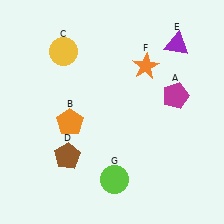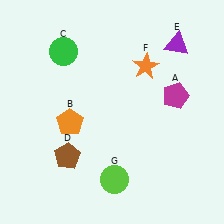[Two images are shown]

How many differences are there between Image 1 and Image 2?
There is 1 difference between the two images.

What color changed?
The circle (C) changed from yellow in Image 1 to green in Image 2.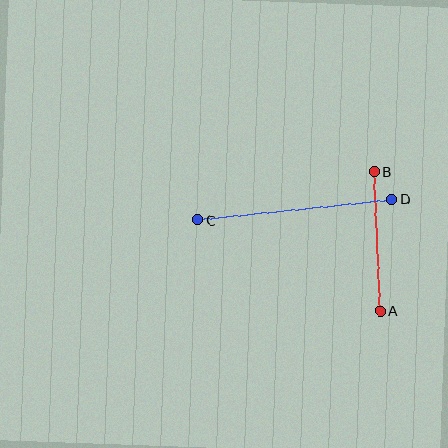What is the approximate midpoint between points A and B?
The midpoint is at approximately (377, 241) pixels.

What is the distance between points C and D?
The distance is approximately 195 pixels.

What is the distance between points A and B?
The distance is approximately 139 pixels.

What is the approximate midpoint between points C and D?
The midpoint is at approximately (295, 210) pixels.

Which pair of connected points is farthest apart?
Points C and D are farthest apart.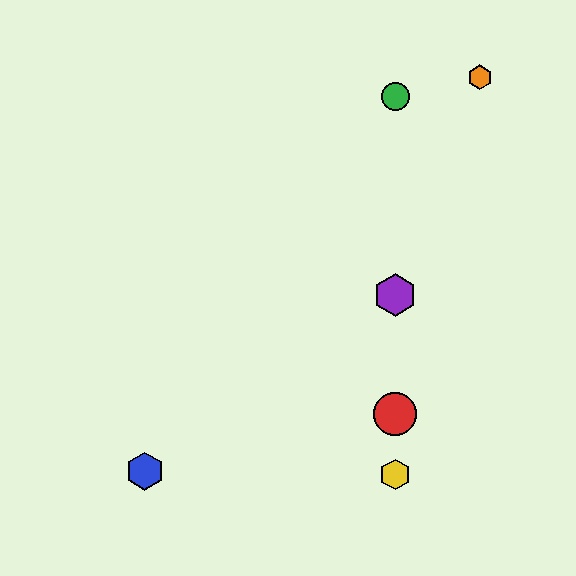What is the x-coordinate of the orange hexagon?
The orange hexagon is at x≈480.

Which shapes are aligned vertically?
The red circle, the green circle, the yellow hexagon, the purple hexagon are aligned vertically.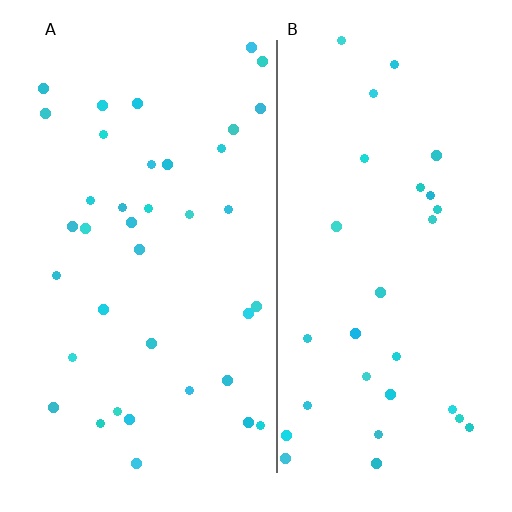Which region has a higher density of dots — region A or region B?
A (the left).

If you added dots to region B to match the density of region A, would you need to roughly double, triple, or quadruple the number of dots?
Approximately double.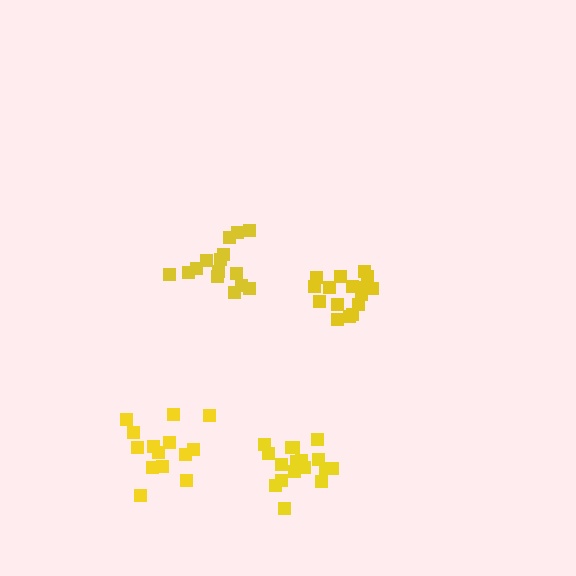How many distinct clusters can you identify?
There are 4 distinct clusters.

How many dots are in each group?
Group 1: 14 dots, Group 2: 16 dots, Group 3: 18 dots, Group 4: 15 dots (63 total).